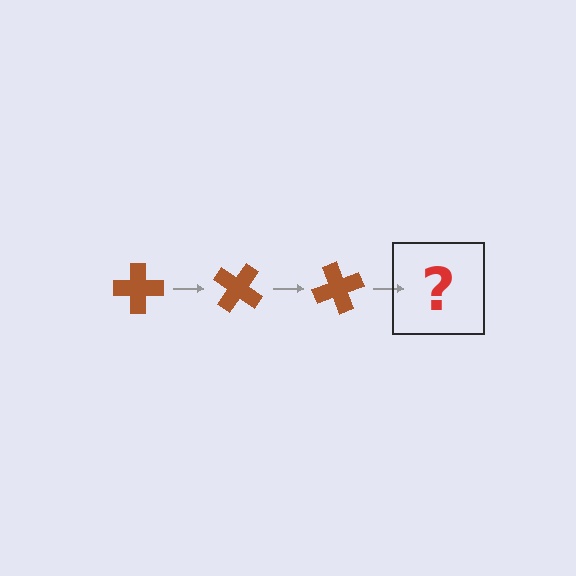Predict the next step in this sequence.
The next step is a brown cross rotated 105 degrees.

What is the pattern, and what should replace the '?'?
The pattern is that the cross rotates 35 degrees each step. The '?' should be a brown cross rotated 105 degrees.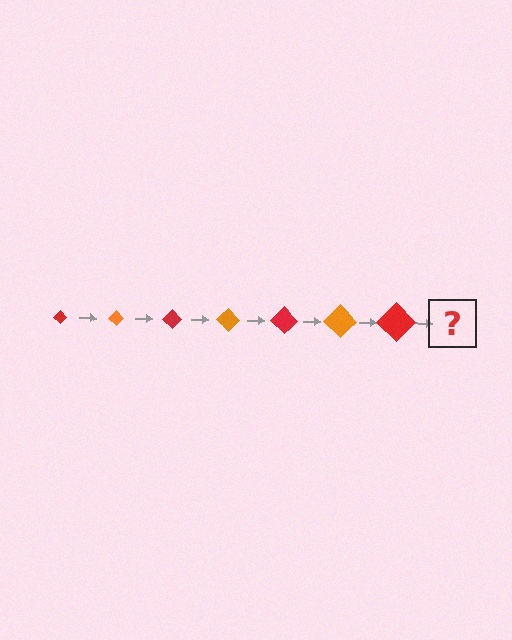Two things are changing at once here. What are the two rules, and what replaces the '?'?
The two rules are that the diamond grows larger each step and the color cycles through red and orange. The '?' should be an orange diamond, larger than the previous one.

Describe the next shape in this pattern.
It should be an orange diamond, larger than the previous one.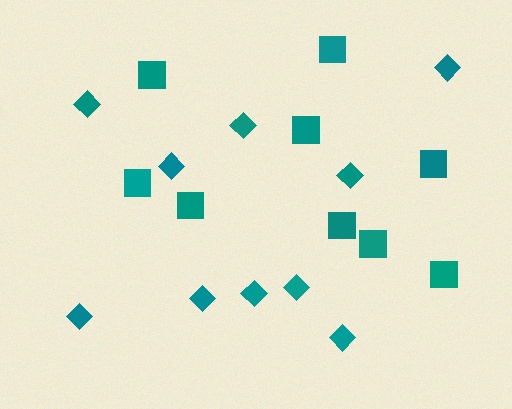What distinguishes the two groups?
There are 2 groups: one group of diamonds (10) and one group of squares (9).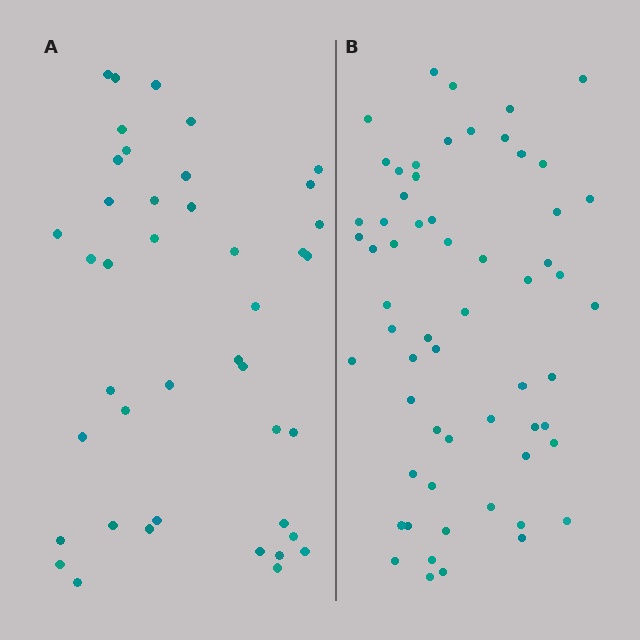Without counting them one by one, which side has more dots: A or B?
Region B (the right region) has more dots.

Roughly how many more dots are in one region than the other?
Region B has approximately 20 more dots than region A.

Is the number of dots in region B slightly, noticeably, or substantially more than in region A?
Region B has noticeably more, but not dramatically so. The ratio is roughly 1.4 to 1.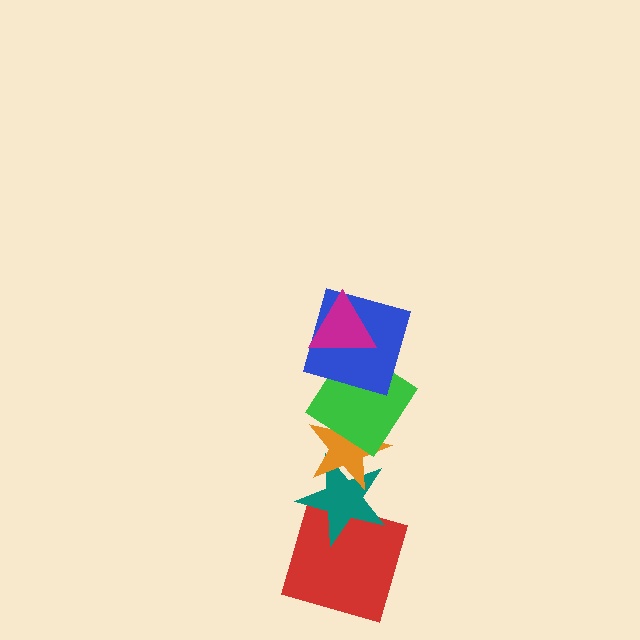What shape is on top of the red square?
The teal star is on top of the red square.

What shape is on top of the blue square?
The magenta triangle is on top of the blue square.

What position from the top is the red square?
The red square is 6th from the top.